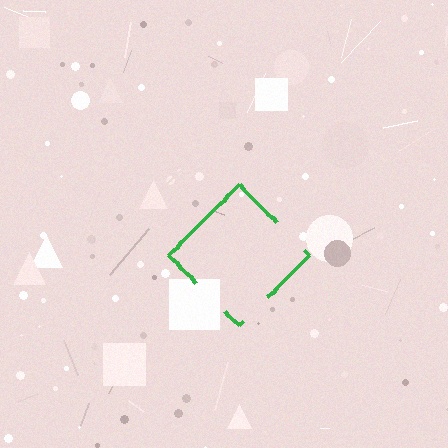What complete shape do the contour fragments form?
The contour fragments form a diamond.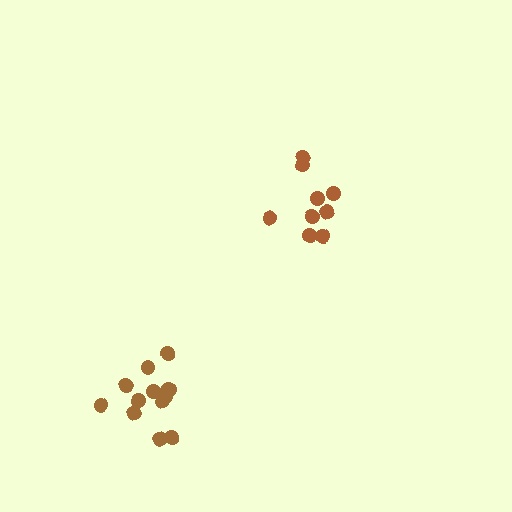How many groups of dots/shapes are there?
There are 2 groups.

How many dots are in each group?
Group 1: 9 dots, Group 2: 13 dots (22 total).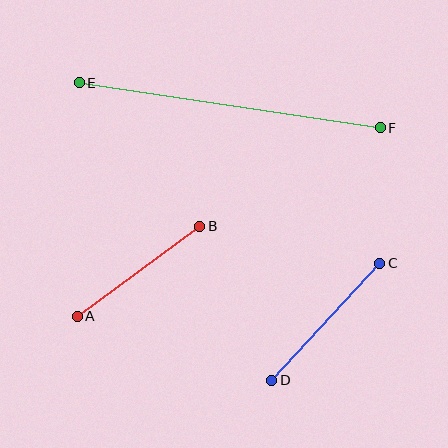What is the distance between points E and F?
The distance is approximately 304 pixels.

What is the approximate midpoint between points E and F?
The midpoint is at approximately (230, 105) pixels.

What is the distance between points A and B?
The distance is approximately 152 pixels.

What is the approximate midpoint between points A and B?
The midpoint is at approximately (139, 271) pixels.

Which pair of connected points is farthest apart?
Points E and F are farthest apart.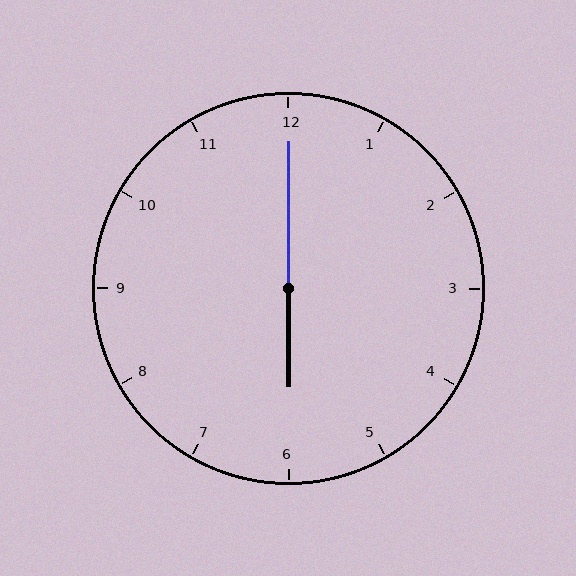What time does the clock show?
6:00.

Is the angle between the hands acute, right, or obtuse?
It is obtuse.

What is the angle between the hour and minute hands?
Approximately 180 degrees.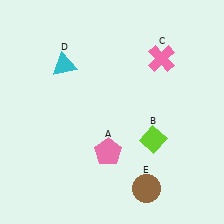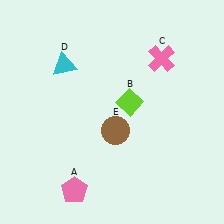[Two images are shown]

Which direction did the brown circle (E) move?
The brown circle (E) moved up.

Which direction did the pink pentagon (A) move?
The pink pentagon (A) moved down.